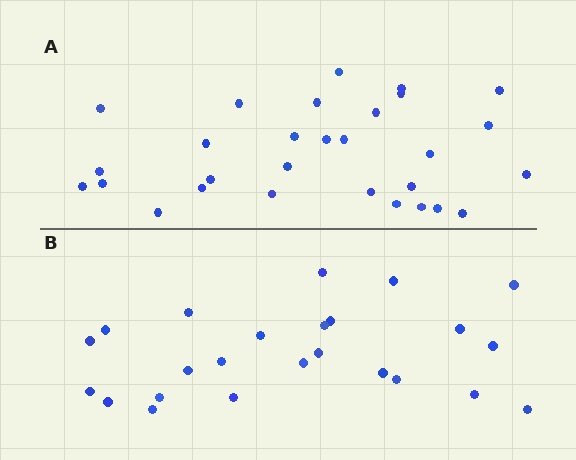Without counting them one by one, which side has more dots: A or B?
Region A (the top region) has more dots.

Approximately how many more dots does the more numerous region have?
Region A has about 5 more dots than region B.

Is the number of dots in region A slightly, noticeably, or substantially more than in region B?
Region A has only slightly more — the two regions are fairly close. The ratio is roughly 1.2 to 1.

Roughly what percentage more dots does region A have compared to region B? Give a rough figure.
About 20% more.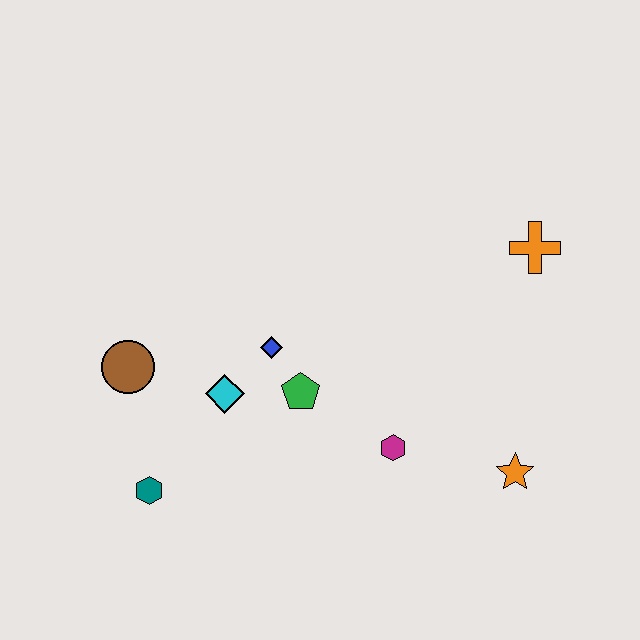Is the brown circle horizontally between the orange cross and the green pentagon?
No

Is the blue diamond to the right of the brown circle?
Yes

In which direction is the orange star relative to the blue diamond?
The orange star is to the right of the blue diamond.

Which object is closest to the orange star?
The magenta hexagon is closest to the orange star.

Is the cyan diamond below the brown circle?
Yes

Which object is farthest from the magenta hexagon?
The brown circle is farthest from the magenta hexagon.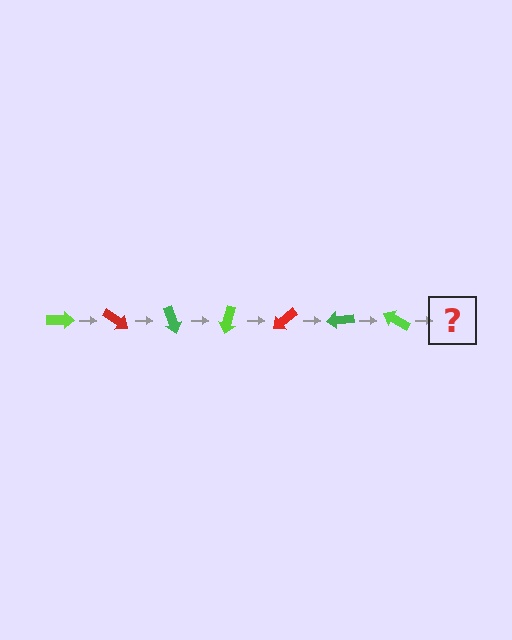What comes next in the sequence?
The next element should be a red arrow, rotated 245 degrees from the start.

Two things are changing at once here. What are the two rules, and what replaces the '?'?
The two rules are that it rotates 35 degrees each step and the color cycles through lime, red, and green. The '?' should be a red arrow, rotated 245 degrees from the start.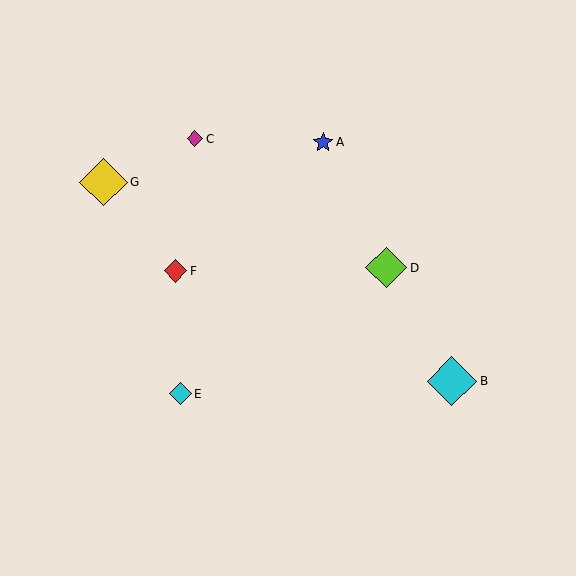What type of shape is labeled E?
Shape E is a cyan diamond.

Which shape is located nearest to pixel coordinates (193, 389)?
The cyan diamond (labeled E) at (180, 394) is nearest to that location.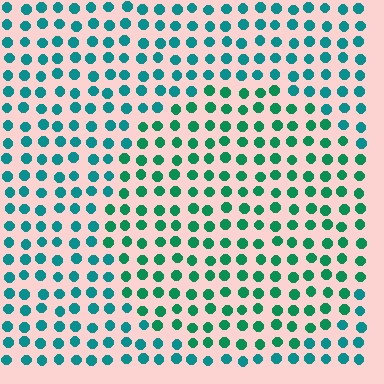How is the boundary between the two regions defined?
The boundary is defined purely by a slight shift in hue (about 27 degrees). Spacing, size, and orientation are identical on both sides.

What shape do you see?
I see a circle.